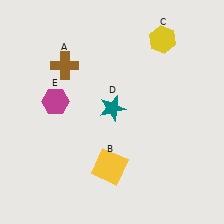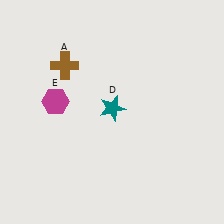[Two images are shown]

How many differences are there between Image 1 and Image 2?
There are 2 differences between the two images.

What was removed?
The yellow hexagon (C), the yellow square (B) were removed in Image 2.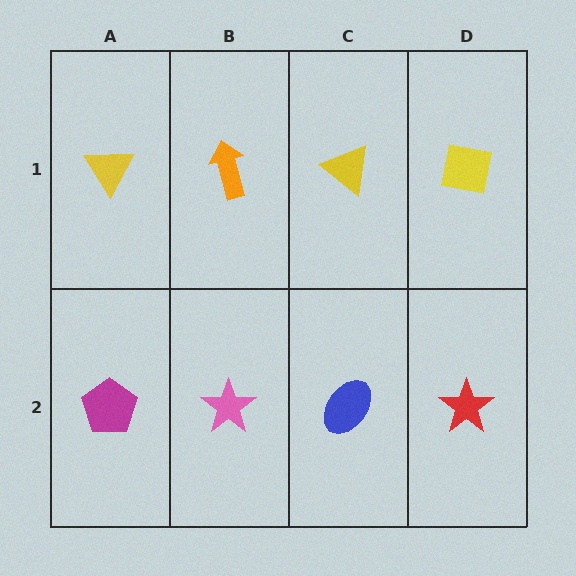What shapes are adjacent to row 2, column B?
An orange arrow (row 1, column B), a magenta pentagon (row 2, column A), a blue ellipse (row 2, column C).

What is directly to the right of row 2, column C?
A red star.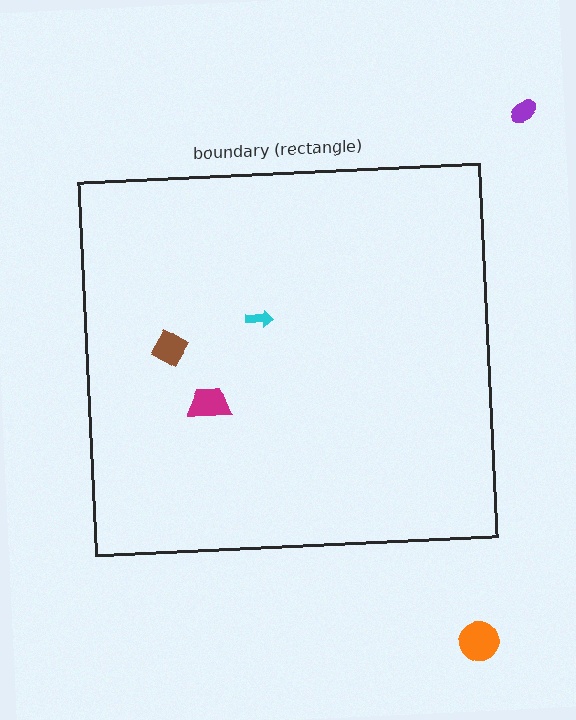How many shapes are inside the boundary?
3 inside, 2 outside.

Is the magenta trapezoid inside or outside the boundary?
Inside.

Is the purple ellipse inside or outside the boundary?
Outside.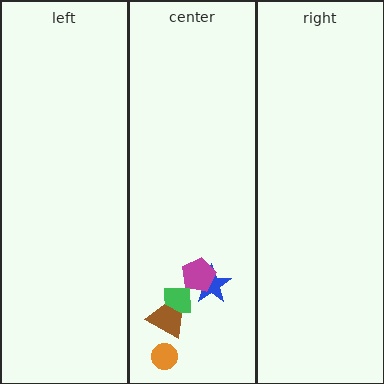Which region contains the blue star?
The center region.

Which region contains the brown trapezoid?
The center region.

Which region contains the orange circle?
The center region.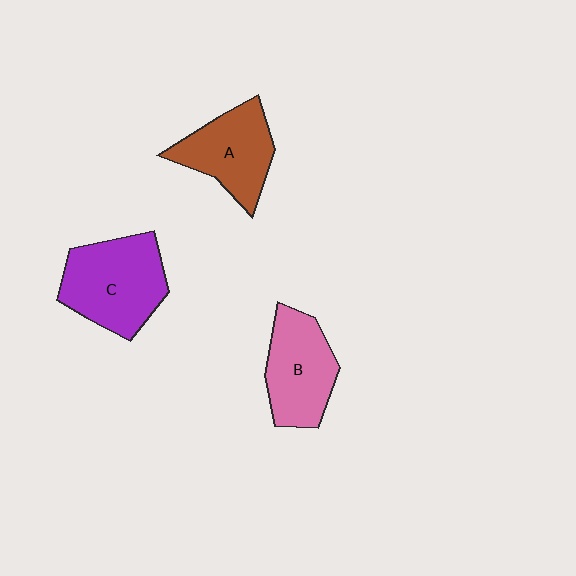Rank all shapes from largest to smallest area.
From largest to smallest: C (purple), B (pink), A (brown).